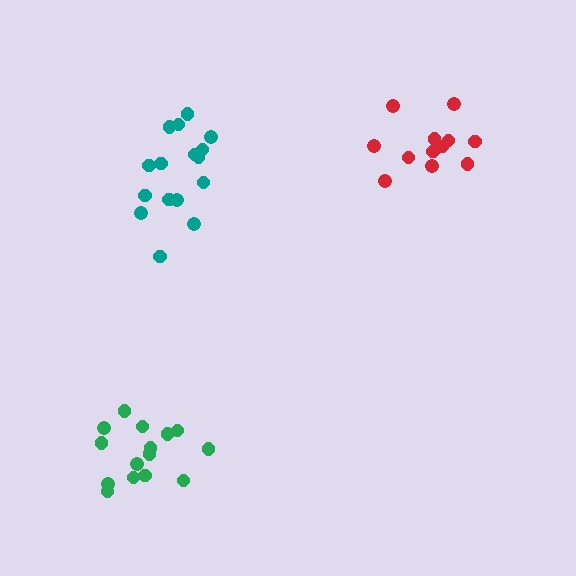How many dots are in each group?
Group 1: 12 dots, Group 2: 15 dots, Group 3: 16 dots (43 total).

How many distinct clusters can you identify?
There are 3 distinct clusters.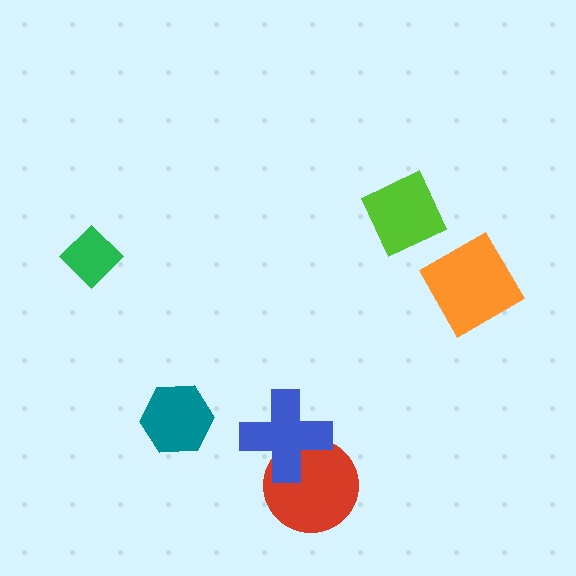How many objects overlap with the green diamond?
0 objects overlap with the green diamond.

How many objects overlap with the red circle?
1 object overlaps with the red circle.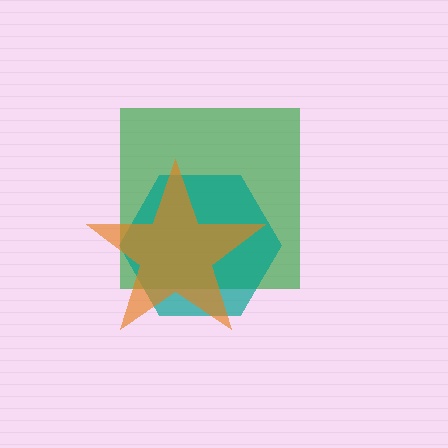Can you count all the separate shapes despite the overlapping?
Yes, there are 3 separate shapes.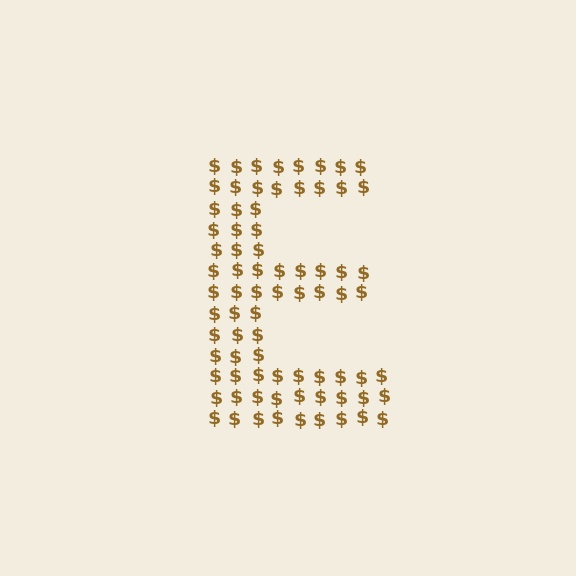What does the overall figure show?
The overall figure shows the letter E.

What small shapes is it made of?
It is made of small dollar signs.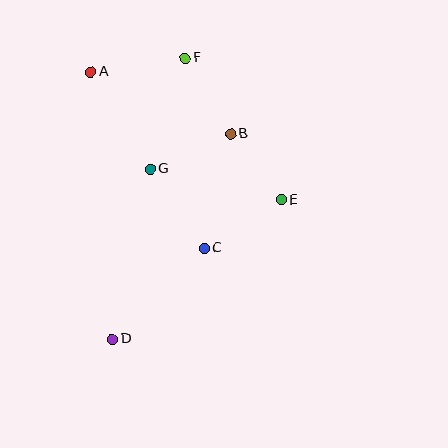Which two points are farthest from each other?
Points D and F are farthest from each other.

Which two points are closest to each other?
Points B and E are closest to each other.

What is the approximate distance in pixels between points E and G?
The distance between E and G is approximately 134 pixels.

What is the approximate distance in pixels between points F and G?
The distance between F and G is approximately 116 pixels.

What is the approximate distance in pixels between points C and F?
The distance between C and F is approximately 191 pixels.